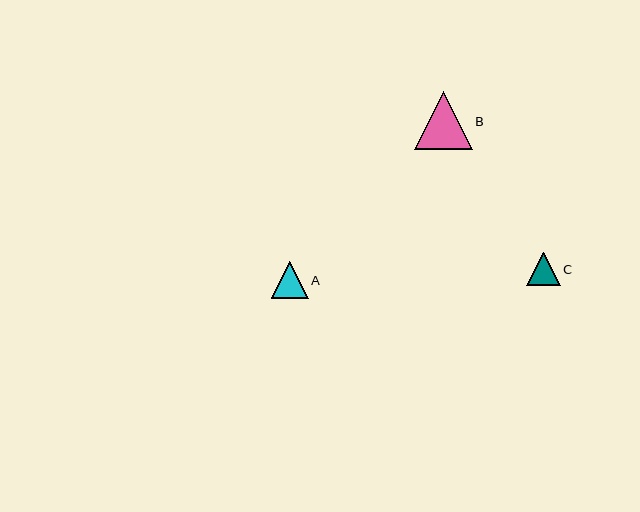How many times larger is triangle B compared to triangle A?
Triangle B is approximately 1.5 times the size of triangle A.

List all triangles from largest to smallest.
From largest to smallest: B, A, C.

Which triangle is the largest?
Triangle B is the largest with a size of approximately 58 pixels.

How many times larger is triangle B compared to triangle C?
Triangle B is approximately 1.7 times the size of triangle C.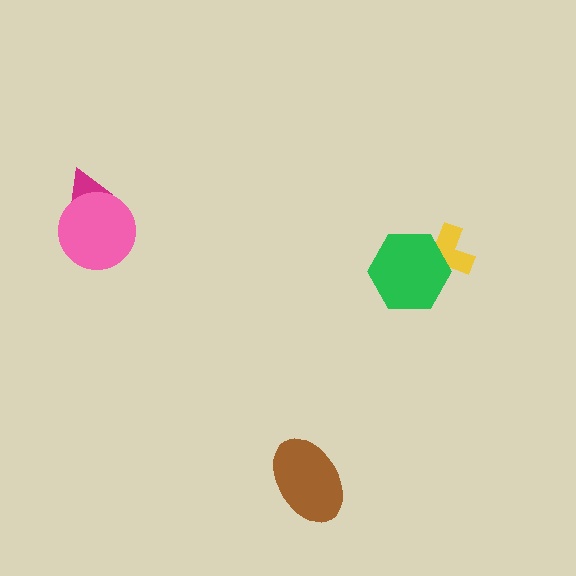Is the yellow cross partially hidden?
Yes, it is partially covered by another shape.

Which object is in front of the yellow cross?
The green hexagon is in front of the yellow cross.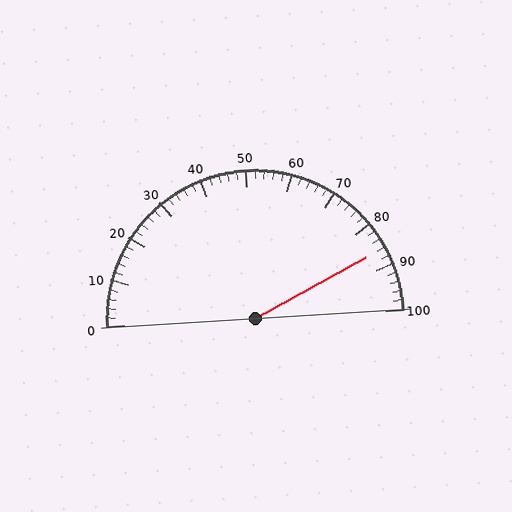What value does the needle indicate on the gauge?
The needle indicates approximately 86.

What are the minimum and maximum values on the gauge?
The gauge ranges from 0 to 100.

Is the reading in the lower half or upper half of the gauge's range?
The reading is in the upper half of the range (0 to 100).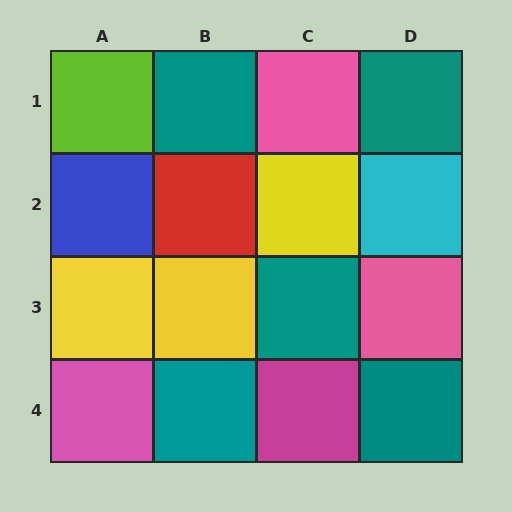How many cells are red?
1 cell is red.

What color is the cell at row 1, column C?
Pink.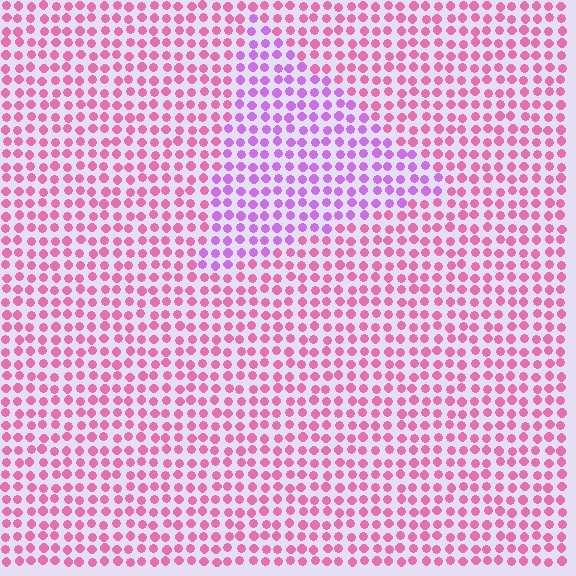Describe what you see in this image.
The image is filled with small pink elements in a uniform arrangement. A triangle-shaped region is visible where the elements are tinted to a slightly different hue, forming a subtle color boundary.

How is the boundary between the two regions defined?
The boundary is defined purely by a slight shift in hue (about 39 degrees). Spacing, size, and orientation are identical on both sides.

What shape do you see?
I see a triangle.